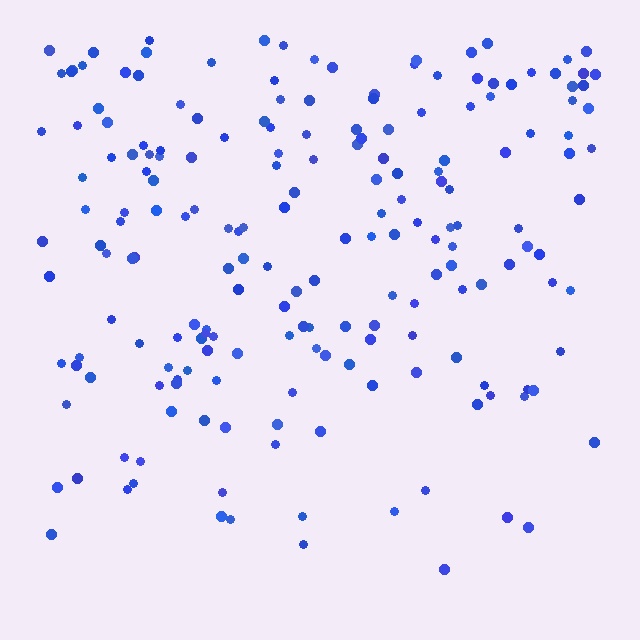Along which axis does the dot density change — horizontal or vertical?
Vertical.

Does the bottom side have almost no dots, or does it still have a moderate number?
Still a moderate number, just noticeably fewer than the top.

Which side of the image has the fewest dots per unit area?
The bottom.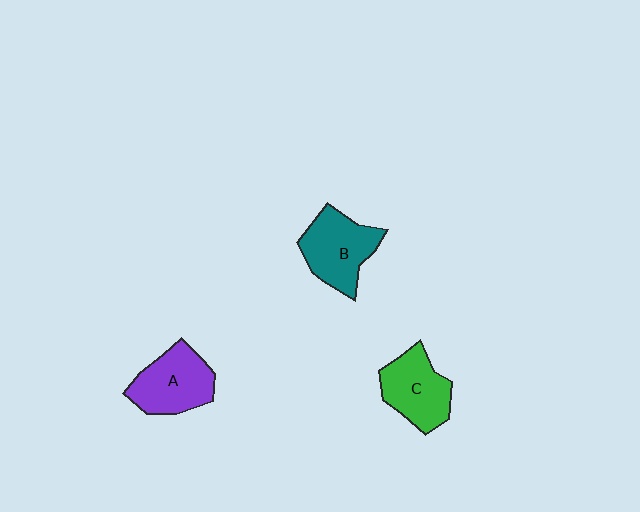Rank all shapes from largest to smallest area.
From largest to smallest: B (teal), A (purple), C (green).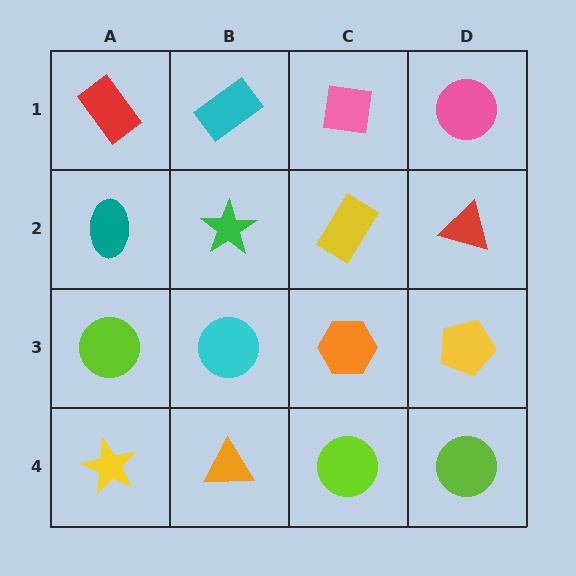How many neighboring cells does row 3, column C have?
4.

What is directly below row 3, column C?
A lime circle.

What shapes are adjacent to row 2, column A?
A red rectangle (row 1, column A), a lime circle (row 3, column A), a green star (row 2, column B).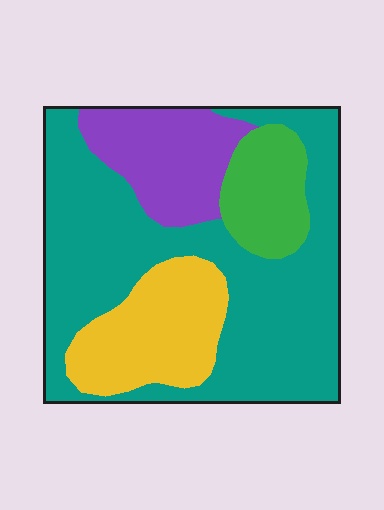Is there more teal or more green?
Teal.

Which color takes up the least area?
Green, at roughly 10%.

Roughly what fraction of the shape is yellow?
Yellow covers 18% of the shape.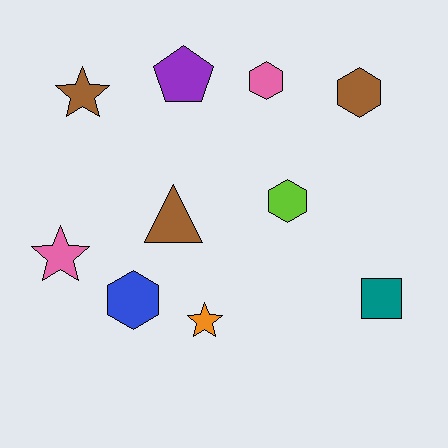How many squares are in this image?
There is 1 square.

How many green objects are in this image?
There are no green objects.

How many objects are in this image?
There are 10 objects.